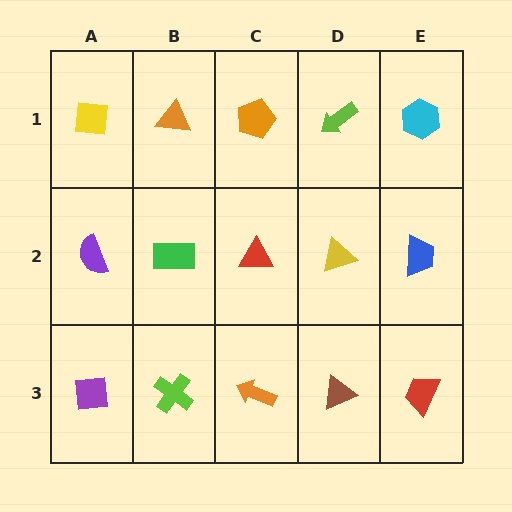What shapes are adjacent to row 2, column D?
A lime arrow (row 1, column D), a brown triangle (row 3, column D), a red triangle (row 2, column C), a blue trapezoid (row 2, column E).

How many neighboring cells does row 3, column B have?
3.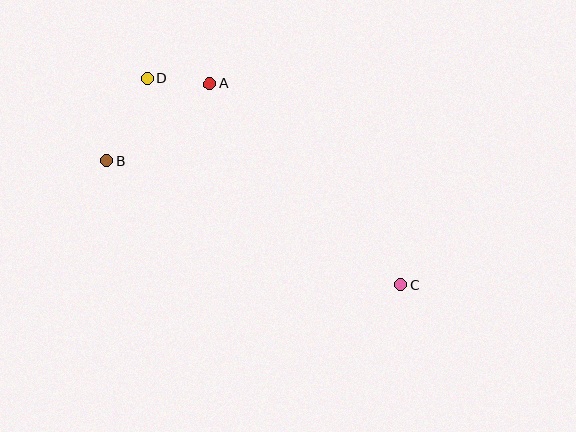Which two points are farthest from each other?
Points C and D are farthest from each other.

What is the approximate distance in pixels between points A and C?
The distance between A and C is approximately 278 pixels.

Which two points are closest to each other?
Points A and D are closest to each other.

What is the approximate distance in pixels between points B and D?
The distance between B and D is approximately 92 pixels.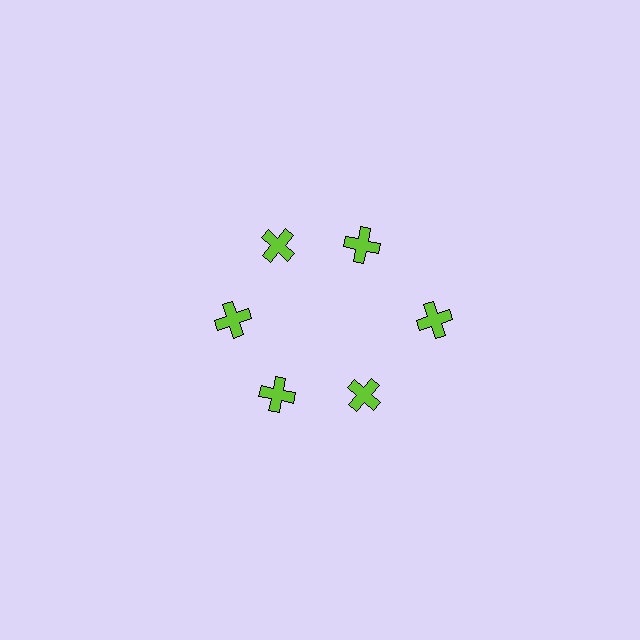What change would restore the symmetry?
The symmetry would be restored by moving it inward, back onto the ring so that all 6 crosses sit at equal angles and equal distance from the center.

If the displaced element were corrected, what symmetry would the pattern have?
It would have 6-fold rotational symmetry — the pattern would map onto itself every 60 degrees.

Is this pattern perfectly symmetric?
No. The 6 lime crosses are arranged in a ring, but one element near the 3 o'clock position is pushed outward from the center, breaking the 6-fold rotational symmetry.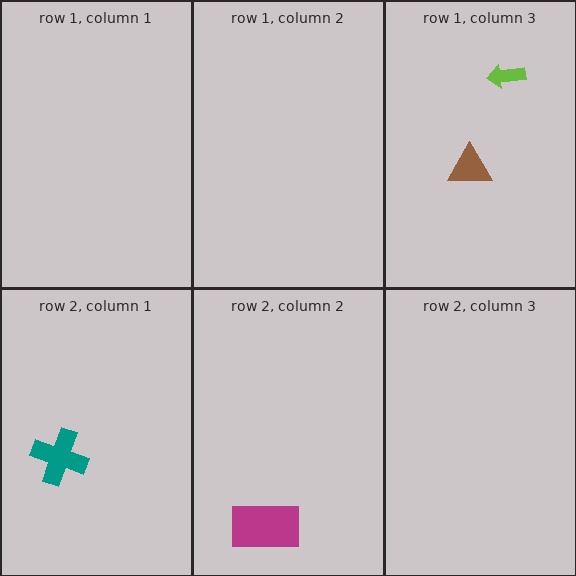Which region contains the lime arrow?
The row 1, column 3 region.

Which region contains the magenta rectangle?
The row 2, column 2 region.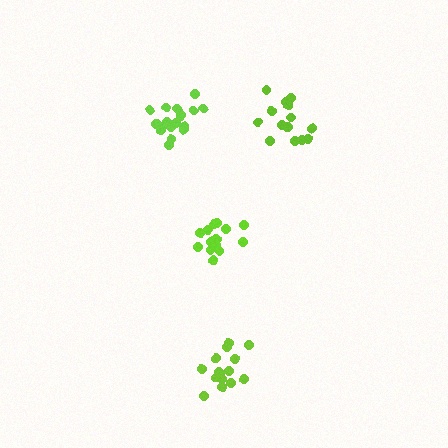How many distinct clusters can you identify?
There are 4 distinct clusters.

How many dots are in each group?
Group 1: 17 dots, Group 2: 14 dots, Group 3: 15 dots, Group 4: 14 dots (60 total).